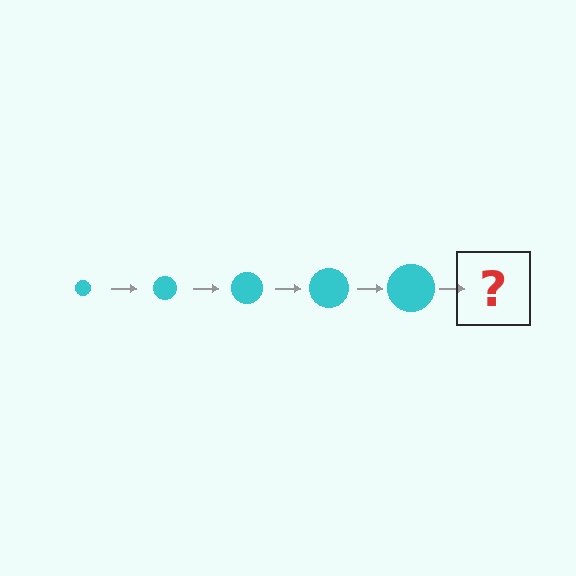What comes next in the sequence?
The next element should be a cyan circle, larger than the previous one.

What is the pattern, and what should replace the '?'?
The pattern is that the circle gets progressively larger each step. The '?' should be a cyan circle, larger than the previous one.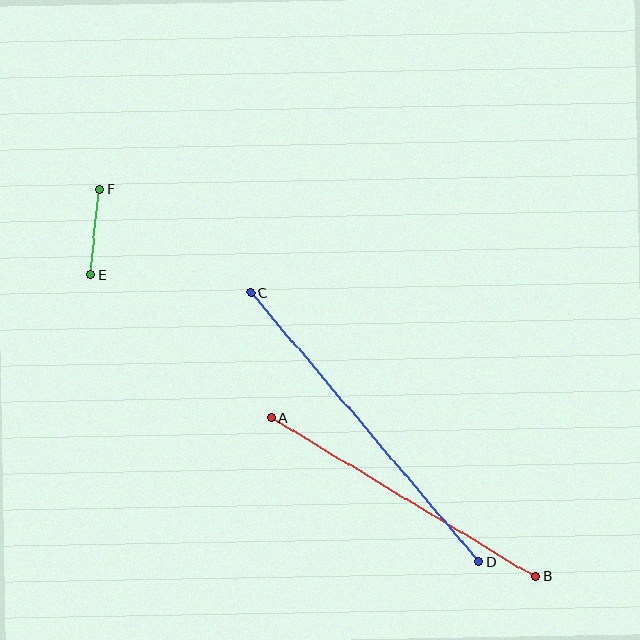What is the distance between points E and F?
The distance is approximately 86 pixels.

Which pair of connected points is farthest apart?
Points C and D are farthest apart.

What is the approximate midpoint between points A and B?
The midpoint is at approximately (403, 497) pixels.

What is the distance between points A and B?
The distance is approximately 309 pixels.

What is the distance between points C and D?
The distance is approximately 353 pixels.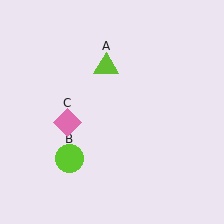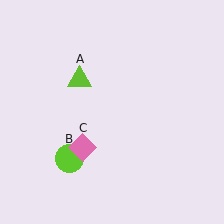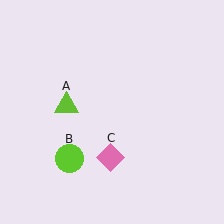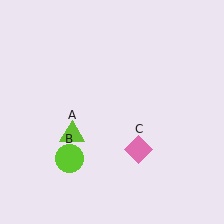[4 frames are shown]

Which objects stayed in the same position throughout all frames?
Lime circle (object B) remained stationary.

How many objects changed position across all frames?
2 objects changed position: lime triangle (object A), pink diamond (object C).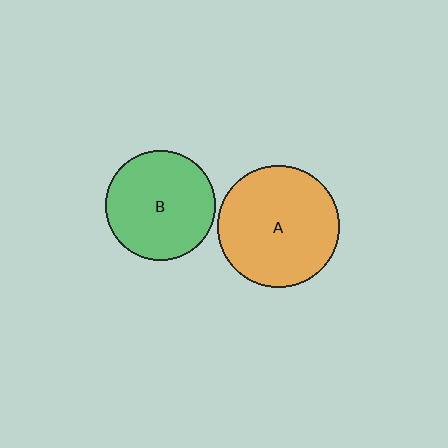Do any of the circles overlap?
No, none of the circles overlap.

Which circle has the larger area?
Circle A (orange).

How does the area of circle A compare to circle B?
Approximately 1.2 times.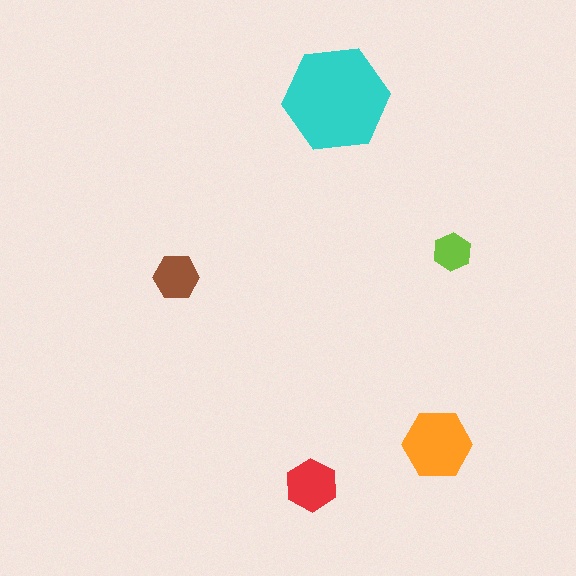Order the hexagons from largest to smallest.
the cyan one, the orange one, the red one, the brown one, the lime one.